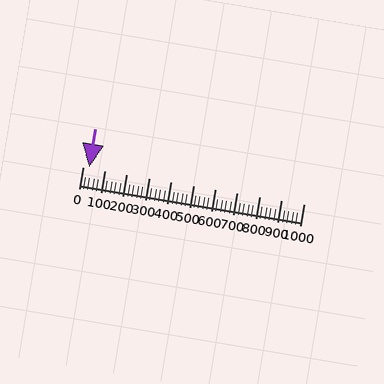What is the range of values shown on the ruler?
The ruler shows values from 0 to 1000.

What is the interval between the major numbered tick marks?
The major tick marks are spaced 100 units apart.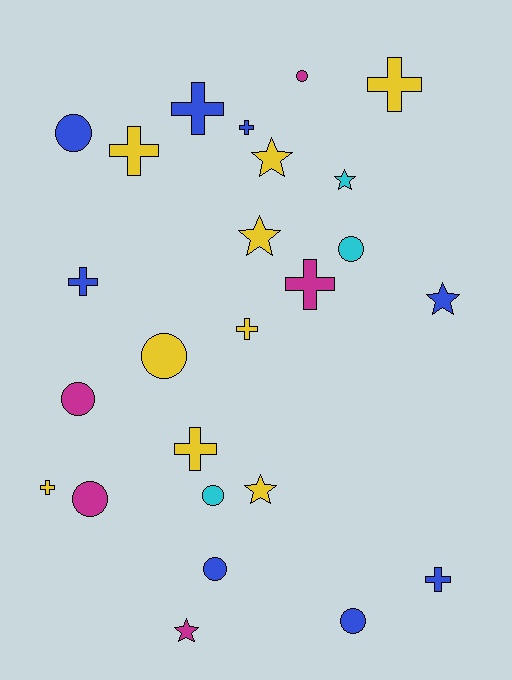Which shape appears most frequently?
Cross, with 10 objects.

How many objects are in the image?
There are 25 objects.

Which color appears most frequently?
Yellow, with 9 objects.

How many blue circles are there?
There are 3 blue circles.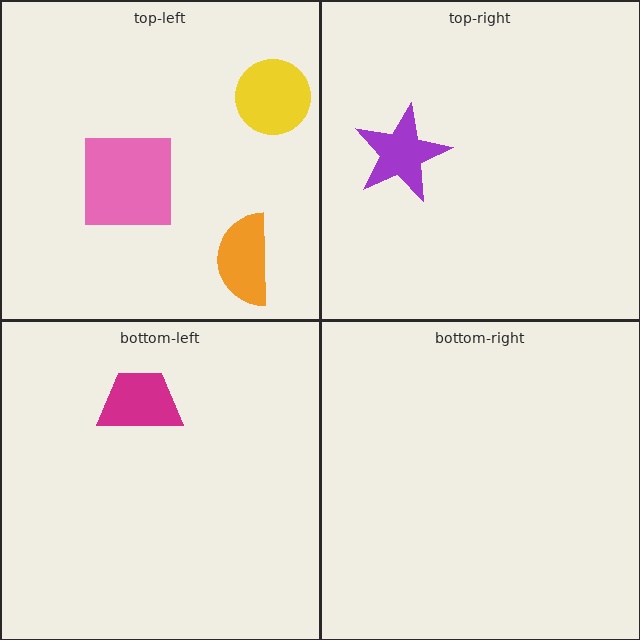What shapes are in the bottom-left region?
The magenta trapezoid.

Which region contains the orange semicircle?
The top-left region.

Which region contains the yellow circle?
The top-left region.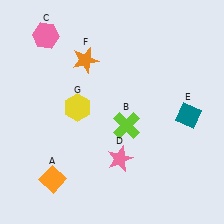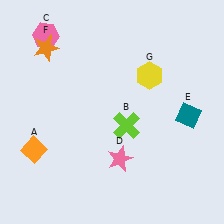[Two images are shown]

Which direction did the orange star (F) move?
The orange star (F) moved left.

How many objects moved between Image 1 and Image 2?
3 objects moved between the two images.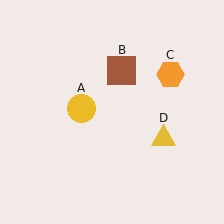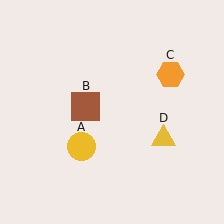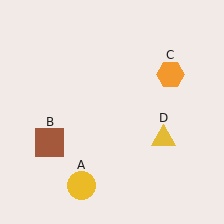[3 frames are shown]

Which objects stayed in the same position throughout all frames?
Orange hexagon (object C) and yellow triangle (object D) remained stationary.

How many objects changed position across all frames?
2 objects changed position: yellow circle (object A), brown square (object B).